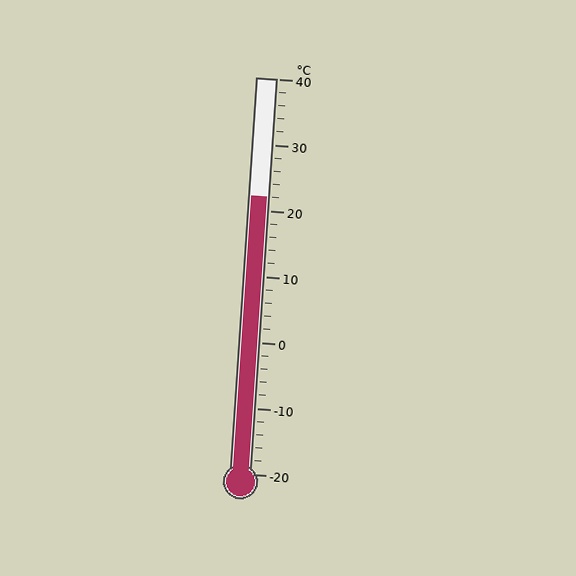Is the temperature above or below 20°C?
The temperature is above 20°C.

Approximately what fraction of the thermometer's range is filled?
The thermometer is filled to approximately 70% of its range.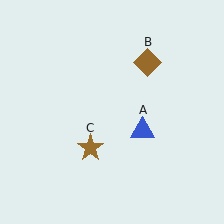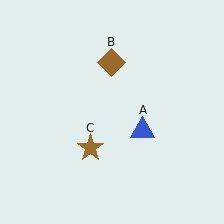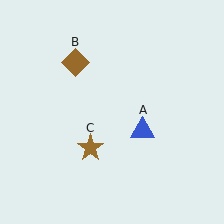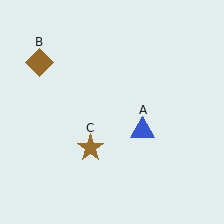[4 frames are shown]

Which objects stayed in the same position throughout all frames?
Blue triangle (object A) and brown star (object C) remained stationary.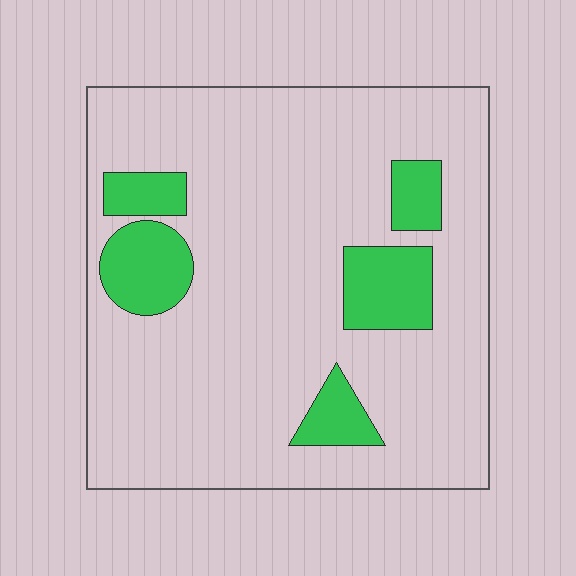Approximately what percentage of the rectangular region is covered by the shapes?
Approximately 15%.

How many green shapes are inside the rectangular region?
5.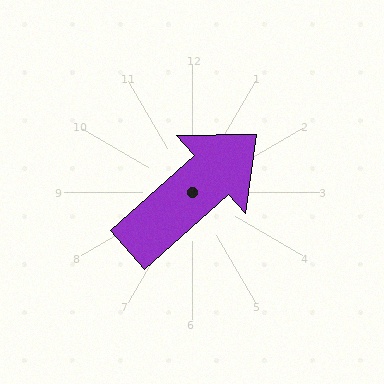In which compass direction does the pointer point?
Northeast.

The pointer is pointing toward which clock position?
Roughly 2 o'clock.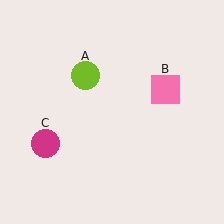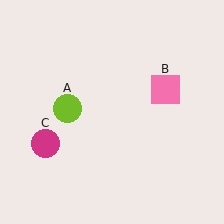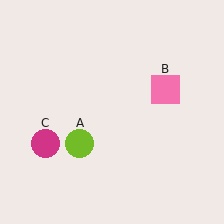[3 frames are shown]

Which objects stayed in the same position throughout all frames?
Pink square (object B) and magenta circle (object C) remained stationary.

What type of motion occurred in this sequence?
The lime circle (object A) rotated counterclockwise around the center of the scene.